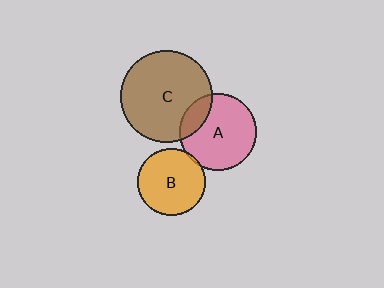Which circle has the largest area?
Circle C (brown).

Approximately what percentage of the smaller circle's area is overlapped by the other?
Approximately 5%.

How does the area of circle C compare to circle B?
Approximately 1.9 times.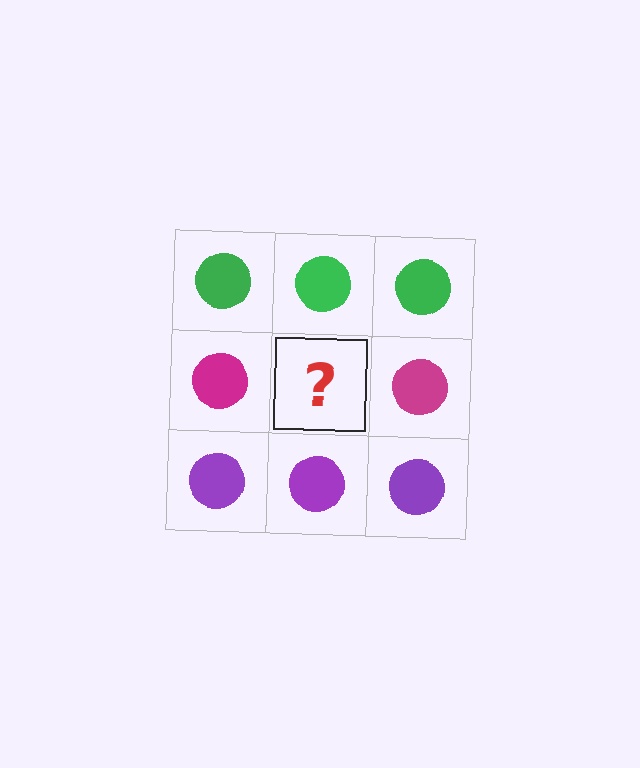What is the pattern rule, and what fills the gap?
The rule is that each row has a consistent color. The gap should be filled with a magenta circle.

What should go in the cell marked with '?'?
The missing cell should contain a magenta circle.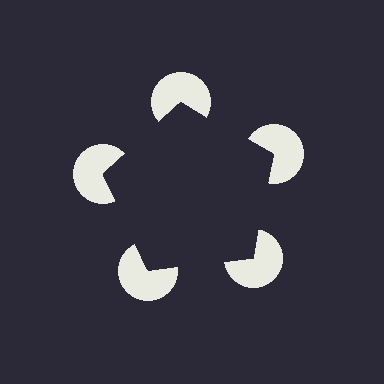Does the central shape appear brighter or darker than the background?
It typically appears slightly darker than the background, even though no actual brightness change is drawn.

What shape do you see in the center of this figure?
An illusory pentagon — its edges are inferred from the aligned wedge cuts in the pac-man discs, not physically drawn.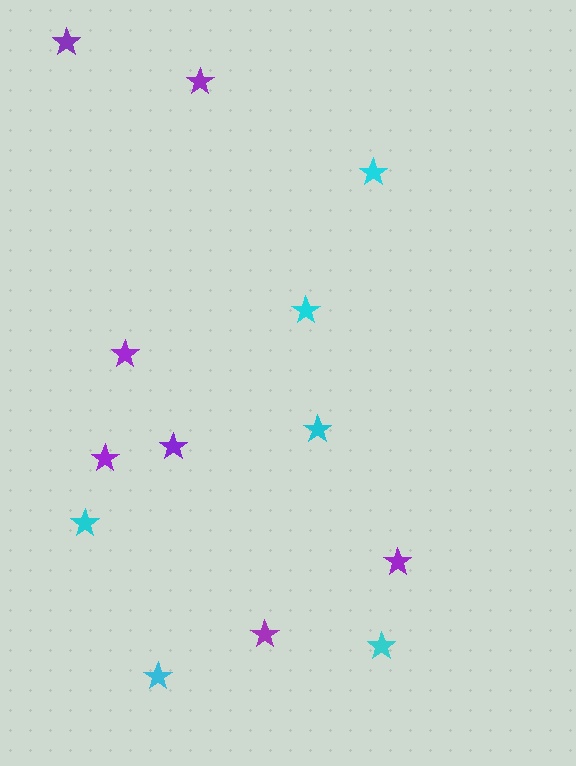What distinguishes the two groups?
There are 2 groups: one group of cyan stars (6) and one group of purple stars (7).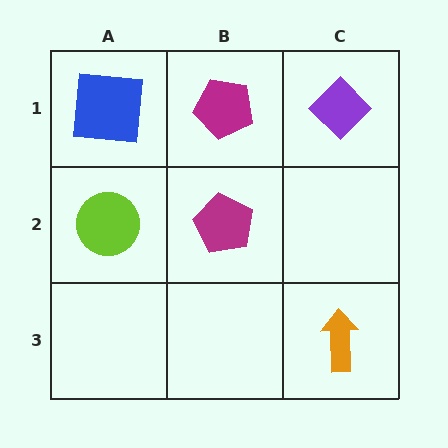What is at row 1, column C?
A purple diamond.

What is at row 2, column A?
A lime circle.